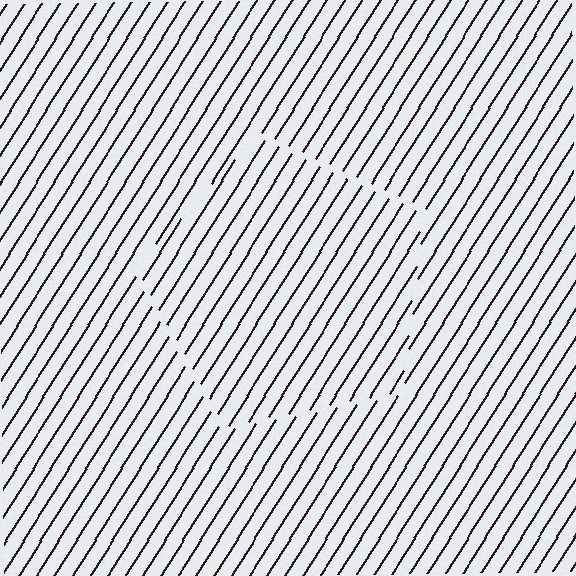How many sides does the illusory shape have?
5 sides — the line-ends trace a pentagon.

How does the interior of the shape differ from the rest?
The interior of the shape contains the same grating, shifted by half a period — the contour is defined by the phase discontinuity where line-ends from the inner and outer gratings abut.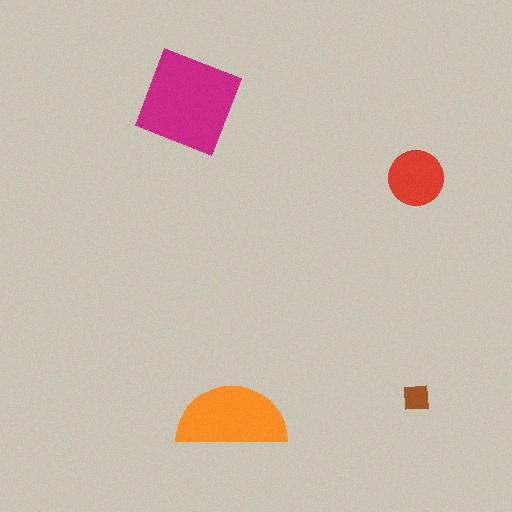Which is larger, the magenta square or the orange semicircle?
The magenta square.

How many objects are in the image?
There are 4 objects in the image.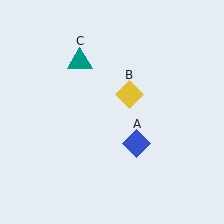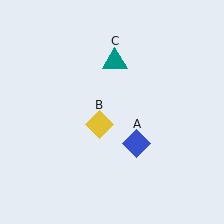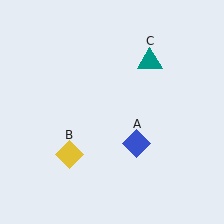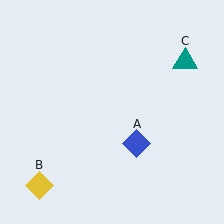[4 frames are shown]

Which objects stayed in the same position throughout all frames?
Blue diamond (object A) remained stationary.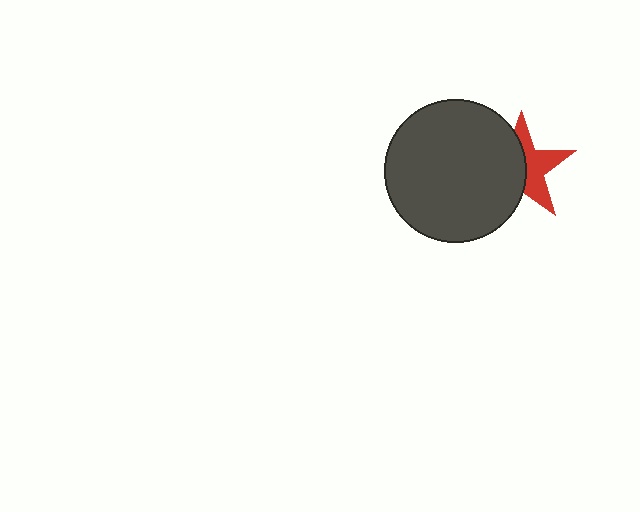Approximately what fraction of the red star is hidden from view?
Roughly 53% of the red star is hidden behind the dark gray circle.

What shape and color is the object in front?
The object in front is a dark gray circle.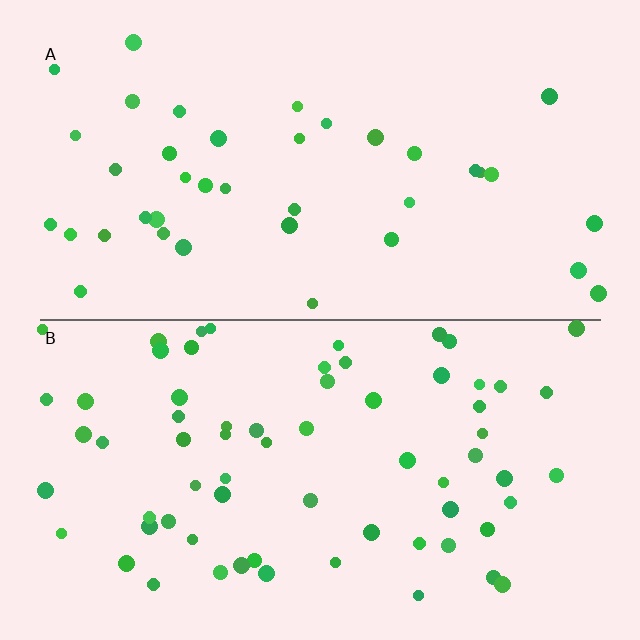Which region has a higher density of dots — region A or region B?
B (the bottom).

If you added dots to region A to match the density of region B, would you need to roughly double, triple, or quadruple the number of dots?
Approximately double.